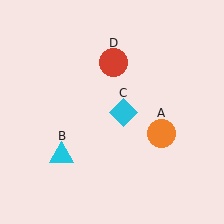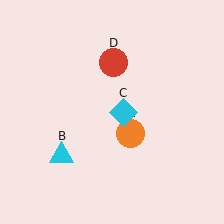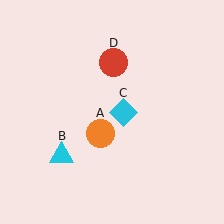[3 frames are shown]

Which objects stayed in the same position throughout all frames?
Cyan triangle (object B) and cyan diamond (object C) and red circle (object D) remained stationary.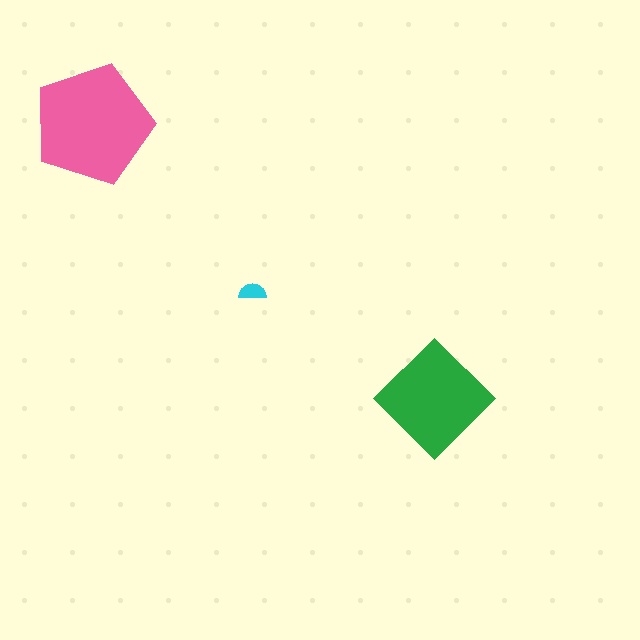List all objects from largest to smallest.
The pink pentagon, the green diamond, the cyan semicircle.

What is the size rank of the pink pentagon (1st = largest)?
1st.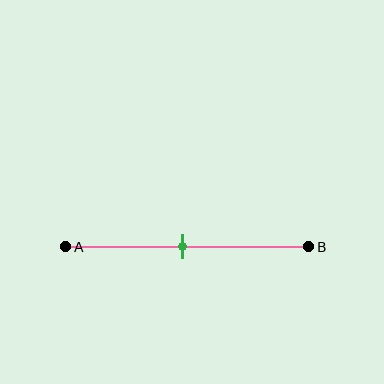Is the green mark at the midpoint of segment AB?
Yes, the mark is approximately at the midpoint.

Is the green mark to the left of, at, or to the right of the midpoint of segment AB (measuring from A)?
The green mark is approximately at the midpoint of segment AB.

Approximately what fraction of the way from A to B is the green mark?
The green mark is approximately 50% of the way from A to B.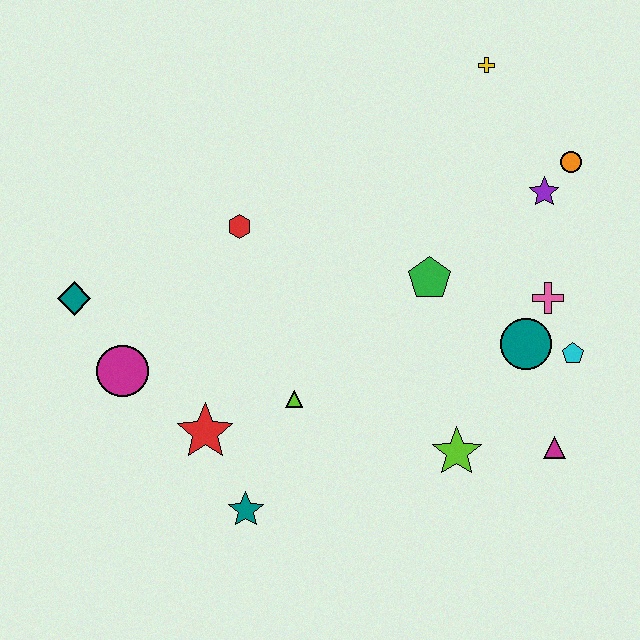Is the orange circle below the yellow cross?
Yes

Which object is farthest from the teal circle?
The teal diamond is farthest from the teal circle.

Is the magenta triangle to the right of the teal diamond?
Yes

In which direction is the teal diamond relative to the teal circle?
The teal diamond is to the left of the teal circle.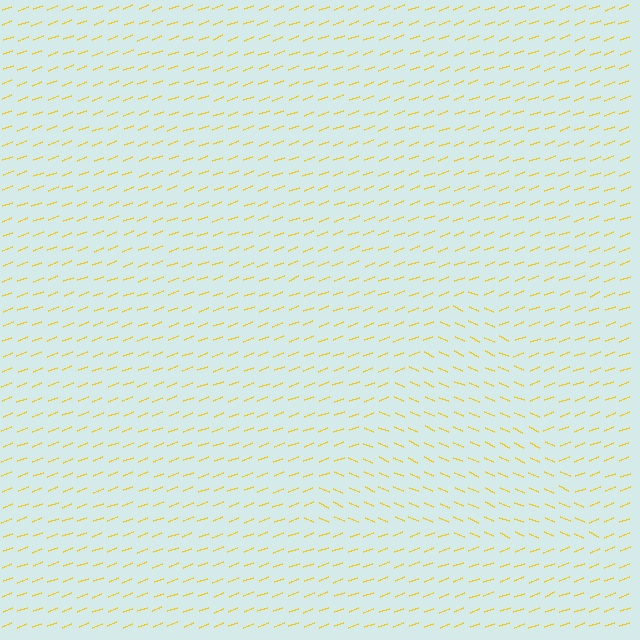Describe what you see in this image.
The image is filled with small yellow line segments. A triangle region in the image has lines oriented differently from the surrounding lines, creating a visible texture boundary.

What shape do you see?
I see a triangle.